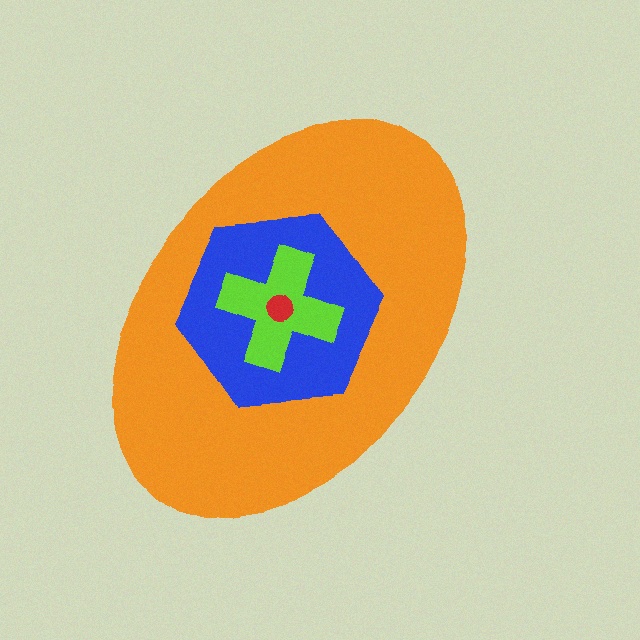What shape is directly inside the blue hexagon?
The lime cross.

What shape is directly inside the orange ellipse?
The blue hexagon.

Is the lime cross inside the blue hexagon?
Yes.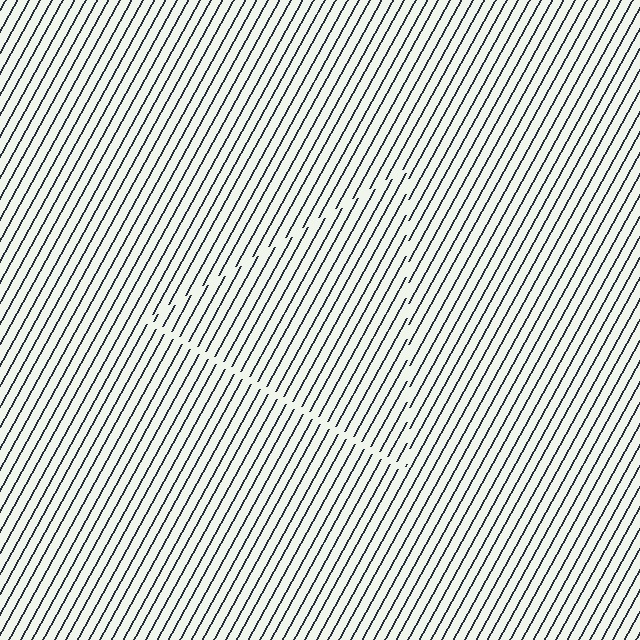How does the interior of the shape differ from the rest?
The interior of the shape contains the same grating, shifted by half a period — the contour is defined by the phase discontinuity where line-ends from the inner and outer gratings abut.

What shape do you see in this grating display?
An illusory triangle. The interior of the shape contains the same grating, shifted by half a period — the contour is defined by the phase discontinuity where line-ends from the inner and outer gratings abut.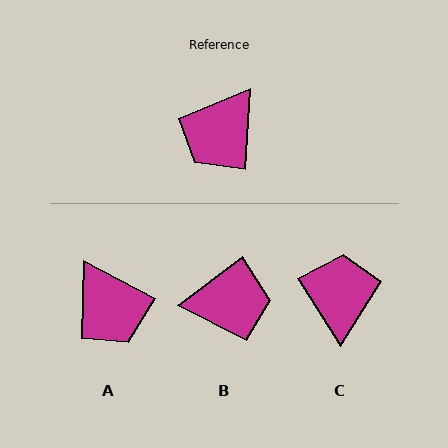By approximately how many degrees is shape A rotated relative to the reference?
Approximately 65 degrees counter-clockwise.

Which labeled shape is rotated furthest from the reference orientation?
C, about 145 degrees away.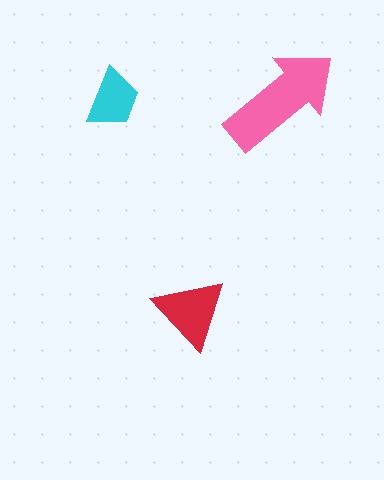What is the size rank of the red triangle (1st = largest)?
2nd.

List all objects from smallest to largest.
The cyan trapezoid, the red triangle, the pink arrow.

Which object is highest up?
The pink arrow is topmost.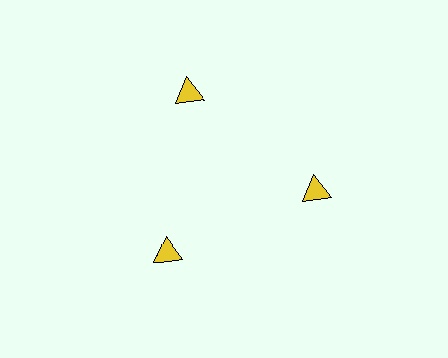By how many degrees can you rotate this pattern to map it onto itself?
The pattern maps onto itself every 120 degrees of rotation.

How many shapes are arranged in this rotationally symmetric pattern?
There are 3 shapes, arranged in 3 groups of 1.